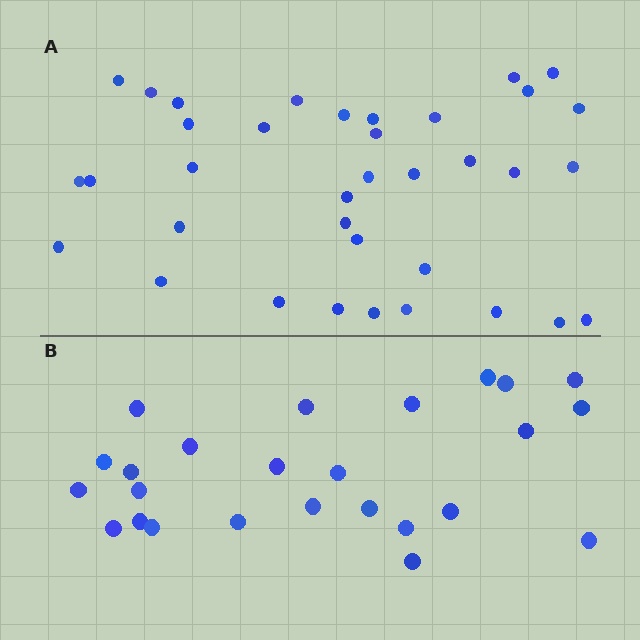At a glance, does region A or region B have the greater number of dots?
Region A (the top region) has more dots.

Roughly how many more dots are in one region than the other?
Region A has roughly 12 or so more dots than region B.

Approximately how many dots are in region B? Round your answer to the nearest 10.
About 20 dots. (The exact count is 25, which rounds to 20.)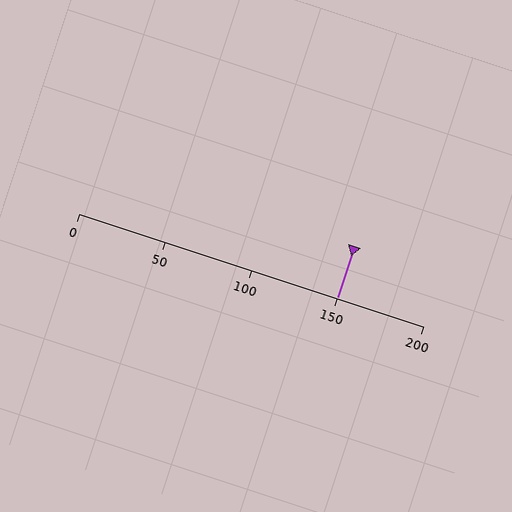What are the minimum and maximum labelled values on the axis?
The axis runs from 0 to 200.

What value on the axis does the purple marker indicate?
The marker indicates approximately 150.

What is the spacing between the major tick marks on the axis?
The major ticks are spaced 50 apart.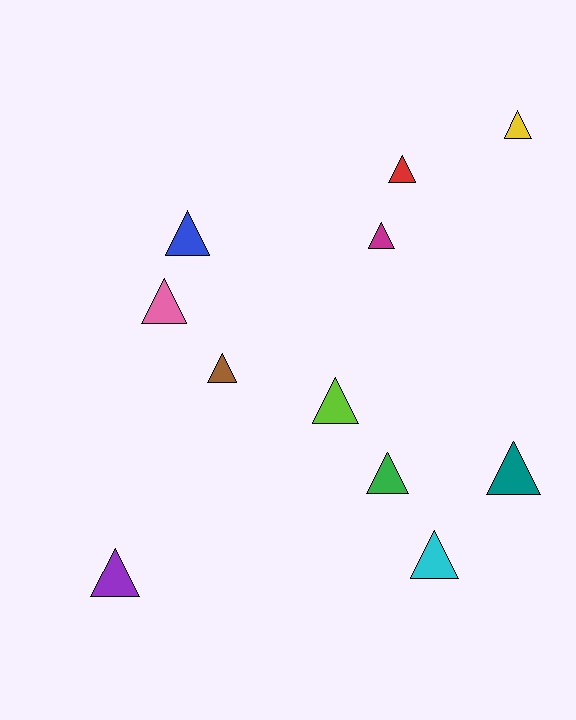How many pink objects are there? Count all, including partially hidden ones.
There is 1 pink object.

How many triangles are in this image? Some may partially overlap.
There are 11 triangles.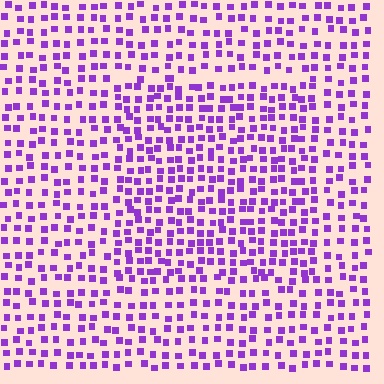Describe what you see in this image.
The image contains small purple elements arranged at two different densities. A rectangle-shaped region is visible where the elements are more densely packed than the surrounding area.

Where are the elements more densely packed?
The elements are more densely packed inside the rectangle boundary.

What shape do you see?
I see a rectangle.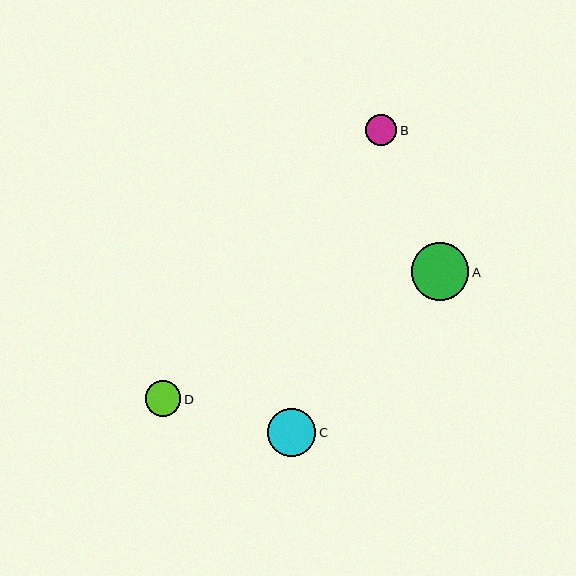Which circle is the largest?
Circle A is the largest with a size of approximately 57 pixels.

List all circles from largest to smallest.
From largest to smallest: A, C, D, B.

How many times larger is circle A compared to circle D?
Circle A is approximately 1.6 times the size of circle D.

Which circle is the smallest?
Circle B is the smallest with a size of approximately 31 pixels.